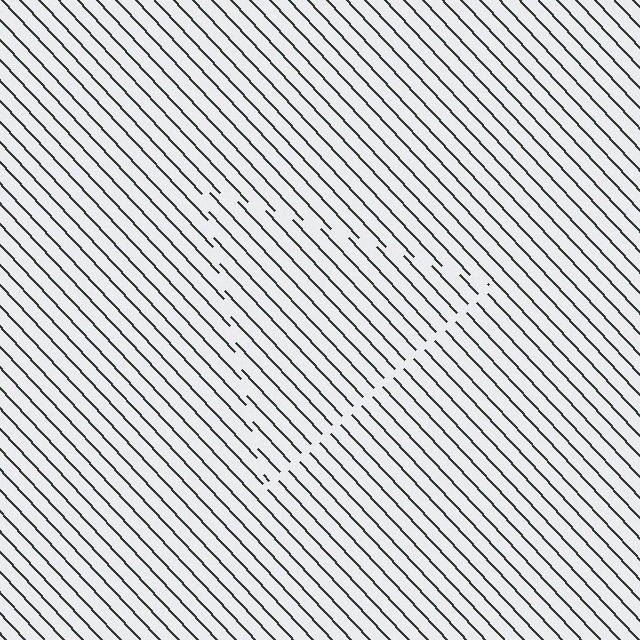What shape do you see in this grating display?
An illusory triangle. The interior of the shape contains the same grating, shifted by half a period — the contour is defined by the phase discontinuity where line-ends from the inner and outer gratings abut.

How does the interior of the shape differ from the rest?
The interior of the shape contains the same grating, shifted by half a period — the contour is defined by the phase discontinuity where line-ends from the inner and outer gratings abut.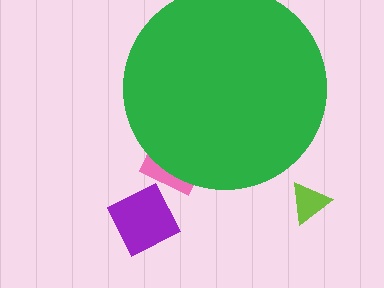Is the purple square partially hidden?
No, the purple square is fully visible.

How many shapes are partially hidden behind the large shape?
1 shape is partially hidden.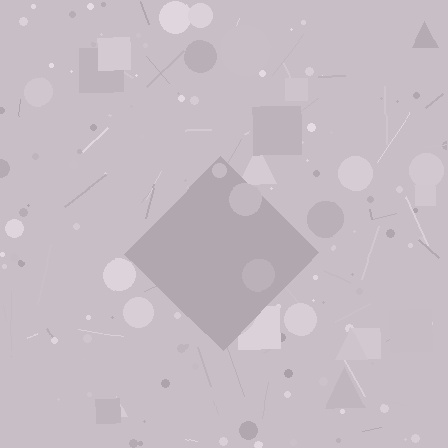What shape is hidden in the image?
A diamond is hidden in the image.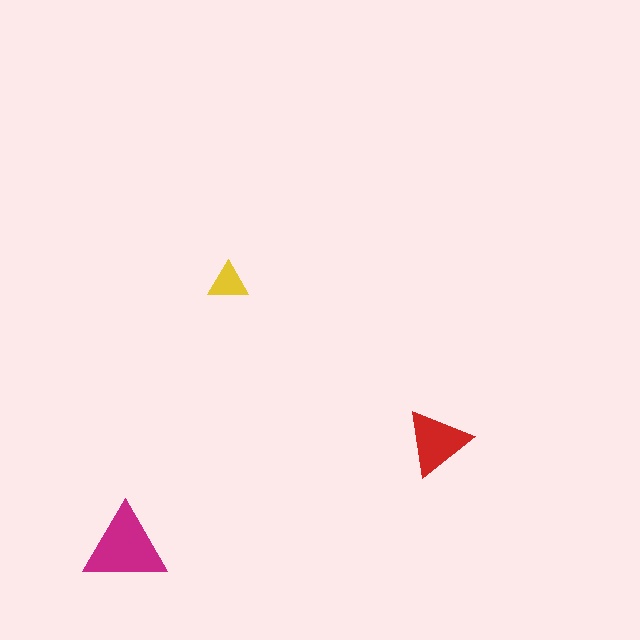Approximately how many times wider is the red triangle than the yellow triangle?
About 1.5 times wider.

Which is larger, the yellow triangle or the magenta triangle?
The magenta one.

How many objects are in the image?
There are 3 objects in the image.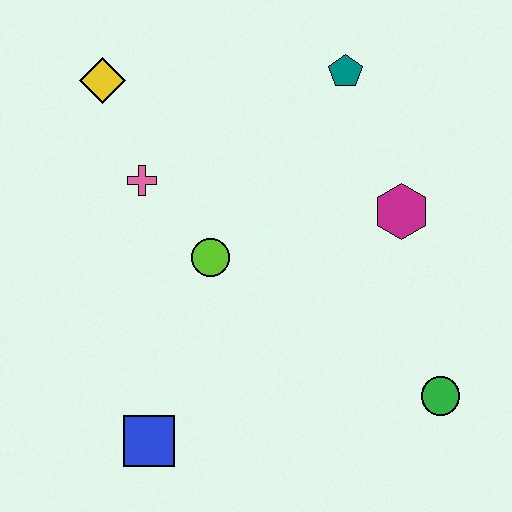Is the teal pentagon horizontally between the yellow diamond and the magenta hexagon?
Yes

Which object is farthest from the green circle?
The yellow diamond is farthest from the green circle.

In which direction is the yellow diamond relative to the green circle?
The yellow diamond is to the left of the green circle.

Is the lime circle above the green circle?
Yes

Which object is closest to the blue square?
The lime circle is closest to the blue square.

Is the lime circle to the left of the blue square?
No